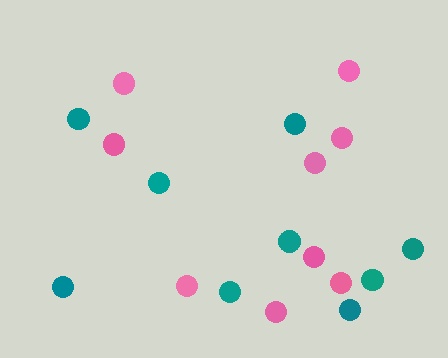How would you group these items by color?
There are 2 groups: one group of teal circles (9) and one group of pink circles (9).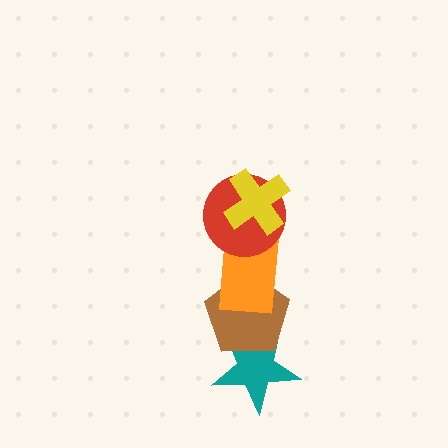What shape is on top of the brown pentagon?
The orange rectangle is on top of the brown pentagon.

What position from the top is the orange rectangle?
The orange rectangle is 3rd from the top.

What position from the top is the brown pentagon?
The brown pentagon is 4th from the top.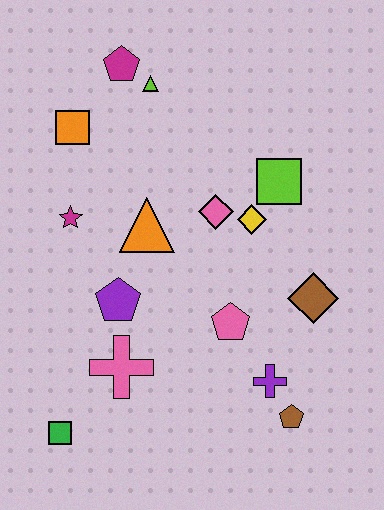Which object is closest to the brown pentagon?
The purple cross is closest to the brown pentagon.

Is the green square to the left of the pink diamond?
Yes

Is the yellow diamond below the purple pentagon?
No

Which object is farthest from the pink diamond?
The green square is farthest from the pink diamond.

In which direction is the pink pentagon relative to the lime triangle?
The pink pentagon is below the lime triangle.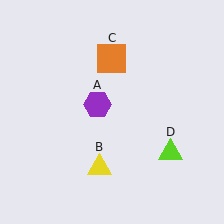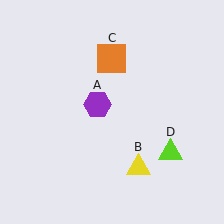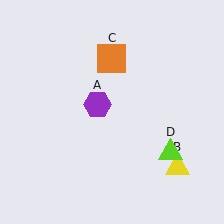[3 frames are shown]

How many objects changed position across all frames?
1 object changed position: yellow triangle (object B).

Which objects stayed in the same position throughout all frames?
Purple hexagon (object A) and orange square (object C) and lime triangle (object D) remained stationary.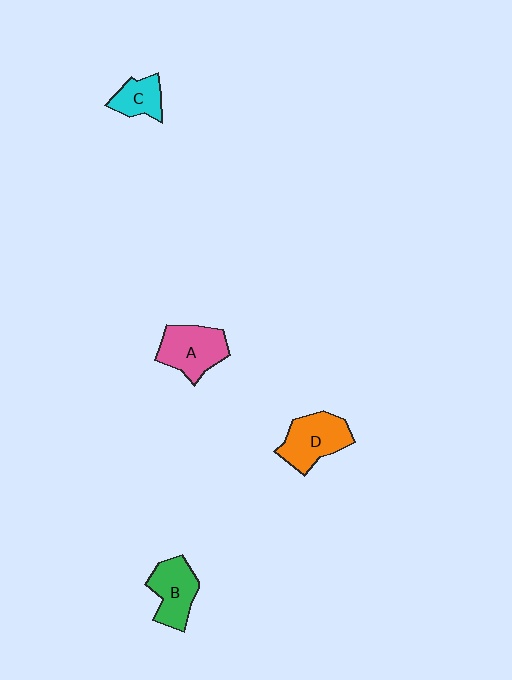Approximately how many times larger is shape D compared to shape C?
Approximately 1.7 times.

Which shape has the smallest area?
Shape C (cyan).